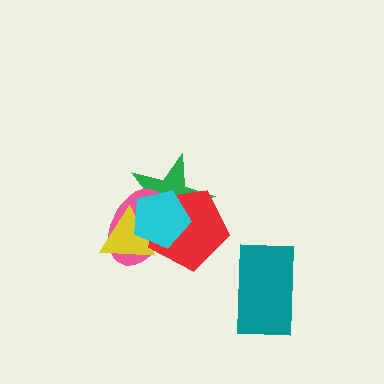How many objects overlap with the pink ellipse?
4 objects overlap with the pink ellipse.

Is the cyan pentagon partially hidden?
No, no other shape covers it.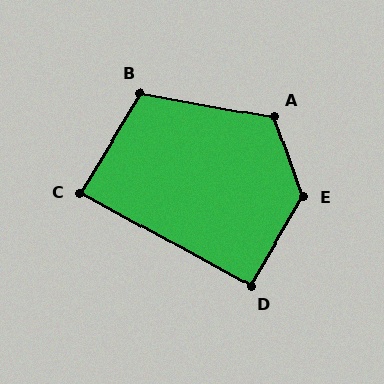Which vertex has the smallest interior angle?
C, at approximately 88 degrees.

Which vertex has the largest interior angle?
E, at approximately 130 degrees.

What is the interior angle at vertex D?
Approximately 92 degrees (approximately right).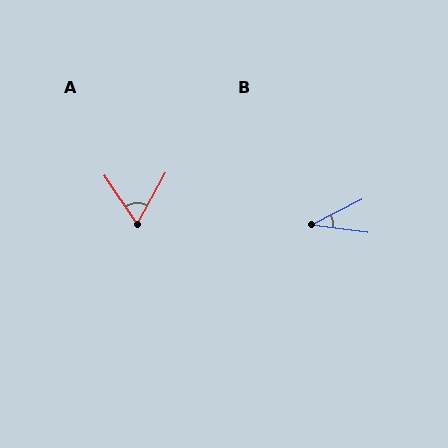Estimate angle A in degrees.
Approximately 63 degrees.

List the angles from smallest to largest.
B (34°), A (63°).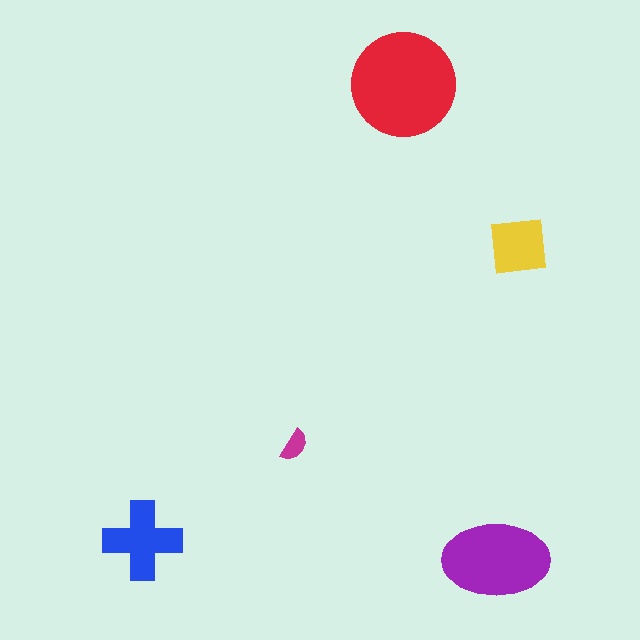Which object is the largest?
The red circle.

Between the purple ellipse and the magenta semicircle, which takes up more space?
The purple ellipse.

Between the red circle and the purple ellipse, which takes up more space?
The red circle.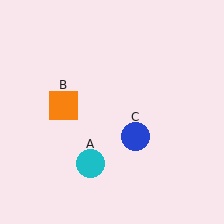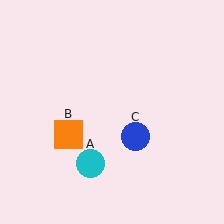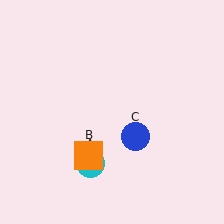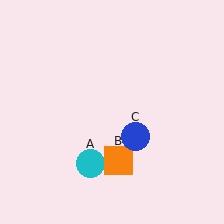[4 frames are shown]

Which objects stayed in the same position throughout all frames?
Cyan circle (object A) and blue circle (object C) remained stationary.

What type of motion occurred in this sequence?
The orange square (object B) rotated counterclockwise around the center of the scene.